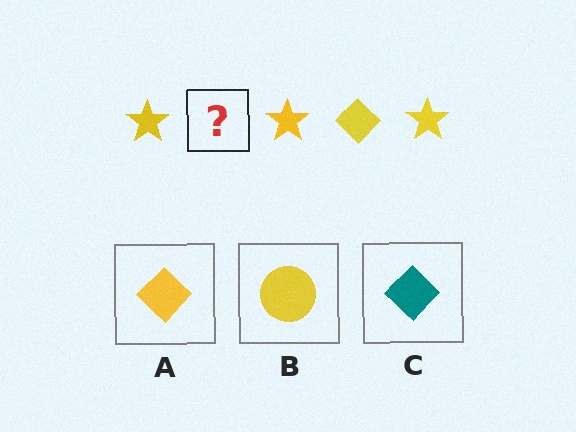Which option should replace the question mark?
Option A.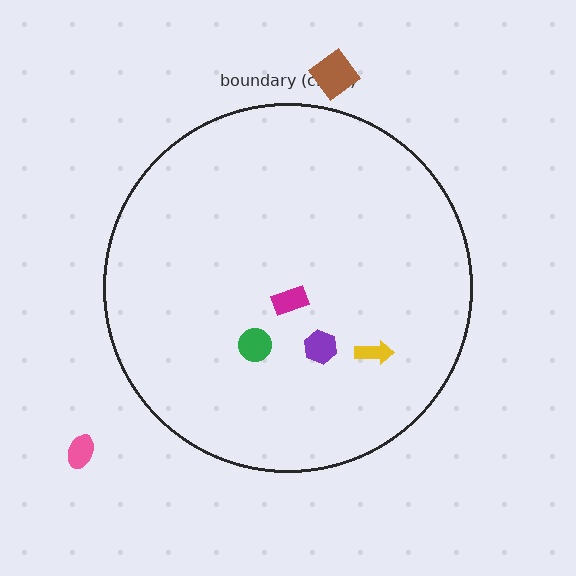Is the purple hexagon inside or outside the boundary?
Inside.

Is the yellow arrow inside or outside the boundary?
Inside.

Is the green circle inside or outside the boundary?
Inside.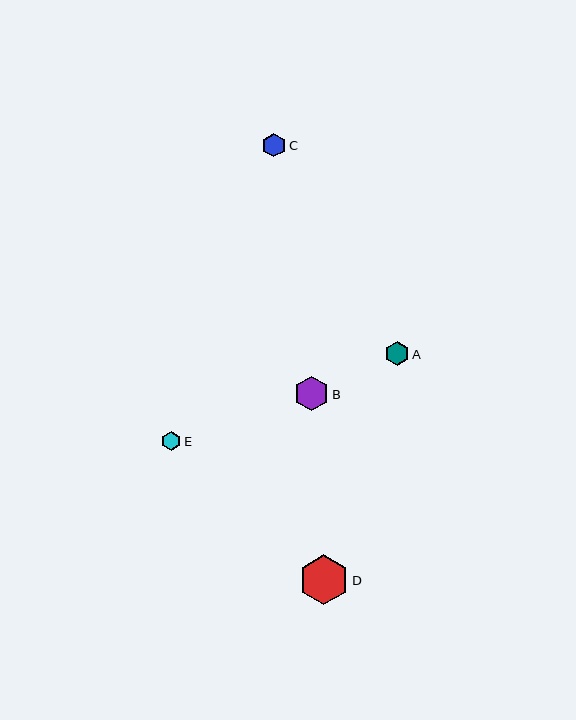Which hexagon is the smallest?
Hexagon E is the smallest with a size of approximately 20 pixels.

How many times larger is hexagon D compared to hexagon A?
Hexagon D is approximately 2.1 times the size of hexagon A.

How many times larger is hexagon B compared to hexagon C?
Hexagon B is approximately 1.5 times the size of hexagon C.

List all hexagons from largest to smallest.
From largest to smallest: D, B, A, C, E.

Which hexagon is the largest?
Hexagon D is the largest with a size of approximately 49 pixels.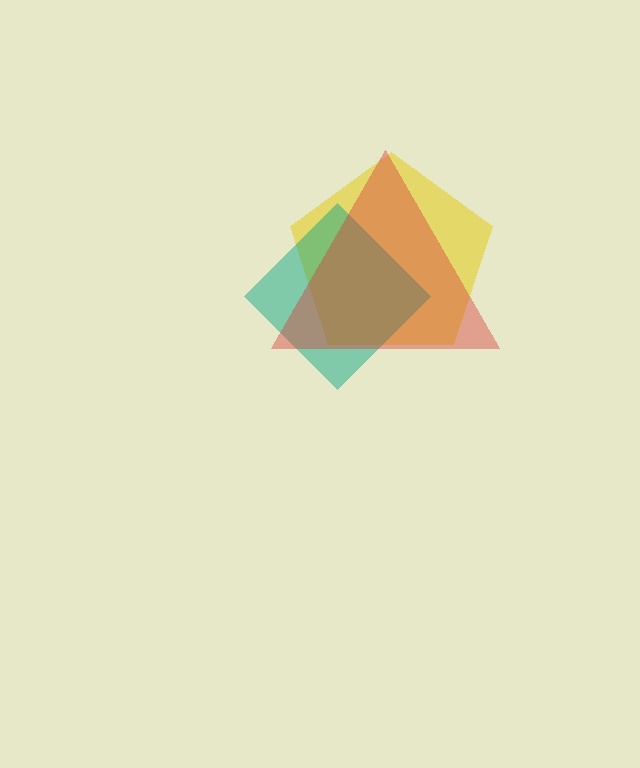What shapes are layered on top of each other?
The layered shapes are: a yellow pentagon, a teal diamond, a red triangle.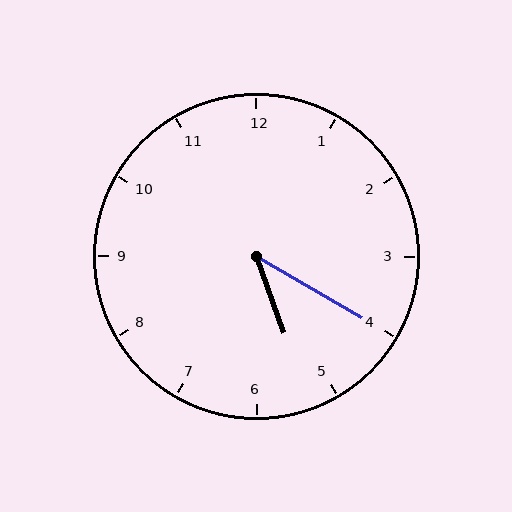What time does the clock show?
5:20.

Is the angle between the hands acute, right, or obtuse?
It is acute.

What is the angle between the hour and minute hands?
Approximately 40 degrees.